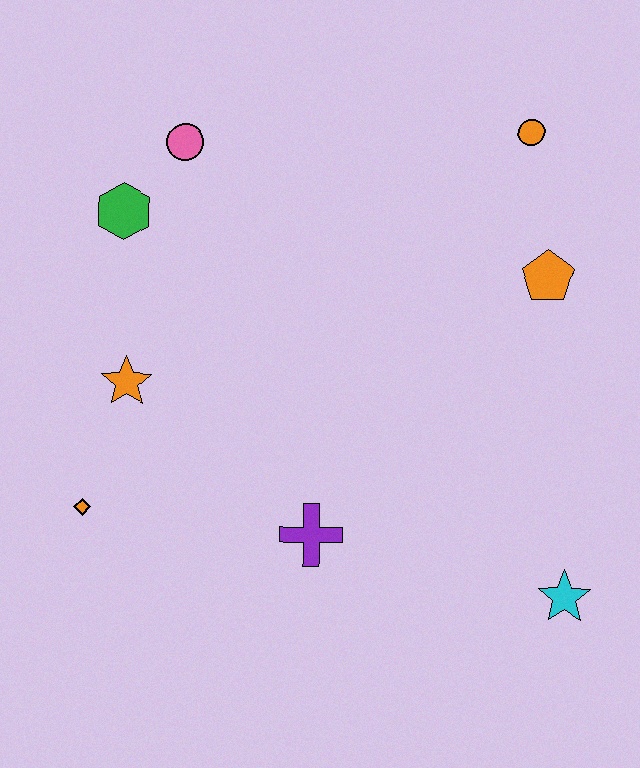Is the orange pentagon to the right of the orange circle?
Yes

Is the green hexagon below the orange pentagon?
No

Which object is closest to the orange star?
The orange diamond is closest to the orange star.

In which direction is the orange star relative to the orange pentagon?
The orange star is to the left of the orange pentagon.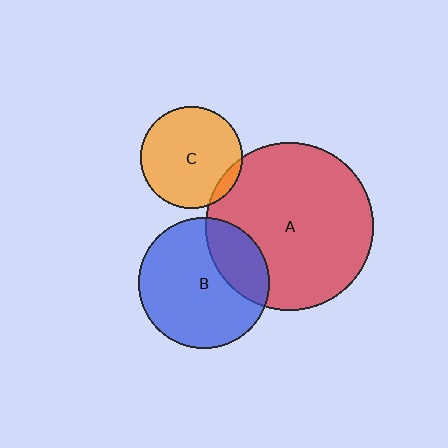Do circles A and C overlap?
Yes.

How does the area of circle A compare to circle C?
Approximately 2.7 times.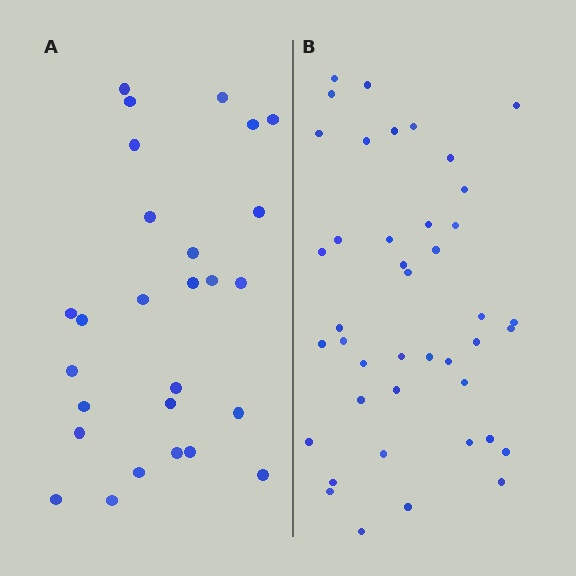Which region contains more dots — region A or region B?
Region B (the right region) has more dots.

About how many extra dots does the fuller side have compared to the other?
Region B has approximately 15 more dots than region A.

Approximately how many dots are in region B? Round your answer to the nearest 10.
About 40 dots. (The exact count is 42, which rounds to 40.)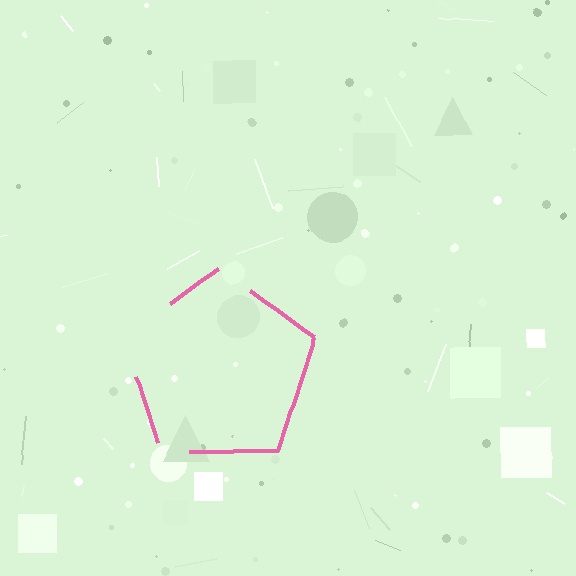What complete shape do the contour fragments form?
The contour fragments form a pentagon.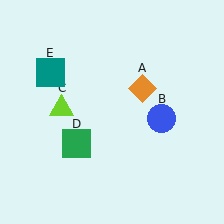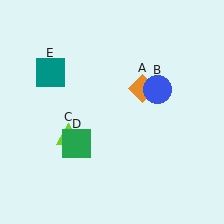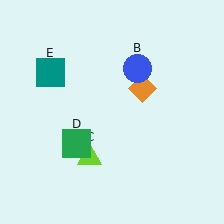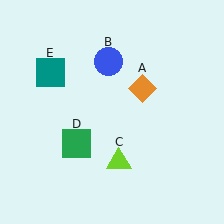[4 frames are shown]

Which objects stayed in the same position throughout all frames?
Orange diamond (object A) and green square (object D) and teal square (object E) remained stationary.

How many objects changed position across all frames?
2 objects changed position: blue circle (object B), lime triangle (object C).